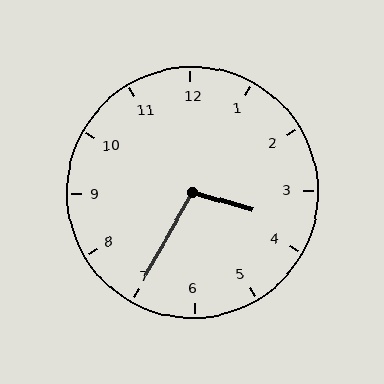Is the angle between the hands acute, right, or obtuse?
It is obtuse.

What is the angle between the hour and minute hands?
Approximately 102 degrees.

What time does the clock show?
3:35.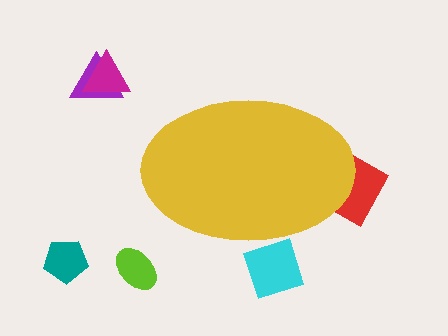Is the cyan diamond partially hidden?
Yes, the cyan diamond is partially hidden behind the yellow ellipse.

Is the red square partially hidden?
Yes, the red square is partially hidden behind the yellow ellipse.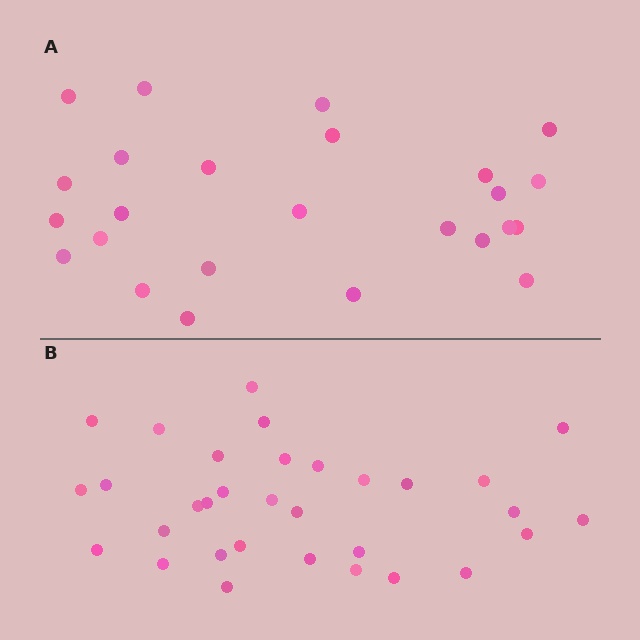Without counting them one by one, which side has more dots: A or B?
Region B (the bottom region) has more dots.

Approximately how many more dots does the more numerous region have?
Region B has roughly 8 or so more dots than region A.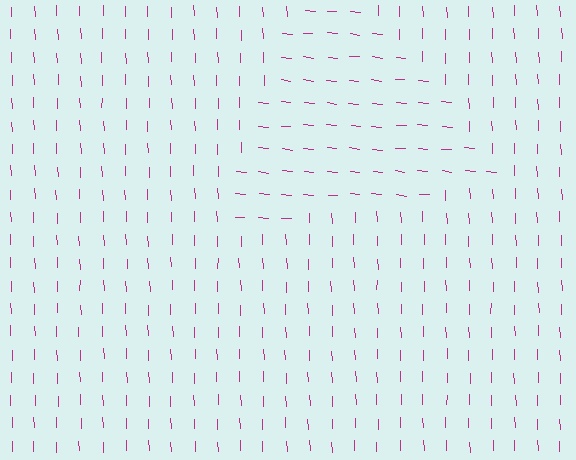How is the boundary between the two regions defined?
The boundary is defined purely by a change in line orientation (approximately 81 degrees difference). All lines are the same color and thickness.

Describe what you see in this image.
The image is filled with small magenta line segments. A triangle region in the image has lines oriented differently from the surrounding lines, creating a visible texture boundary.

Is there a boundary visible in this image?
Yes, there is a texture boundary formed by a change in line orientation.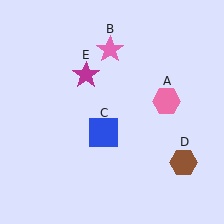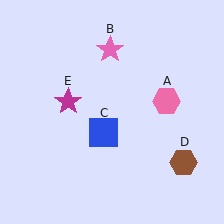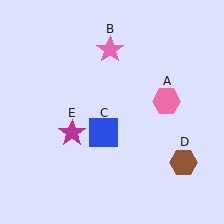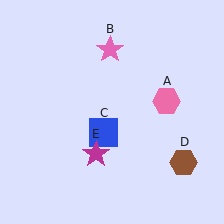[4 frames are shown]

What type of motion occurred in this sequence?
The magenta star (object E) rotated counterclockwise around the center of the scene.